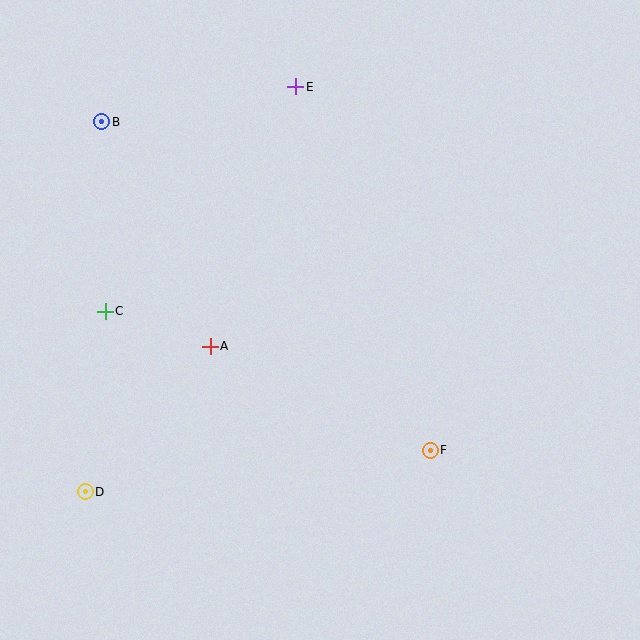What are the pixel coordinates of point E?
Point E is at (296, 87).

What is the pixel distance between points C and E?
The distance between C and E is 295 pixels.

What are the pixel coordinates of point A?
Point A is at (210, 346).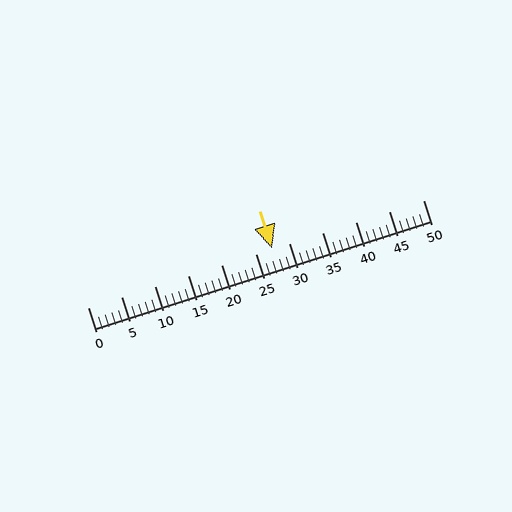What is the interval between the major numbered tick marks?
The major tick marks are spaced 5 units apart.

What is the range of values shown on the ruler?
The ruler shows values from 0 to 50.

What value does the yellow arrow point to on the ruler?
The yellow arrow points to approximately 28.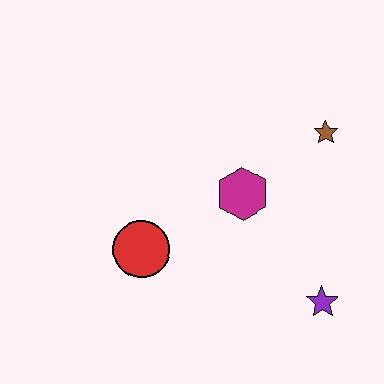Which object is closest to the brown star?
The magenta hexagon is closest to the brown star.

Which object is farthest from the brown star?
The red circle is farthest from the brown star.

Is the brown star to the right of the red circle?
Yes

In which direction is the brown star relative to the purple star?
The brown star is above the purple star.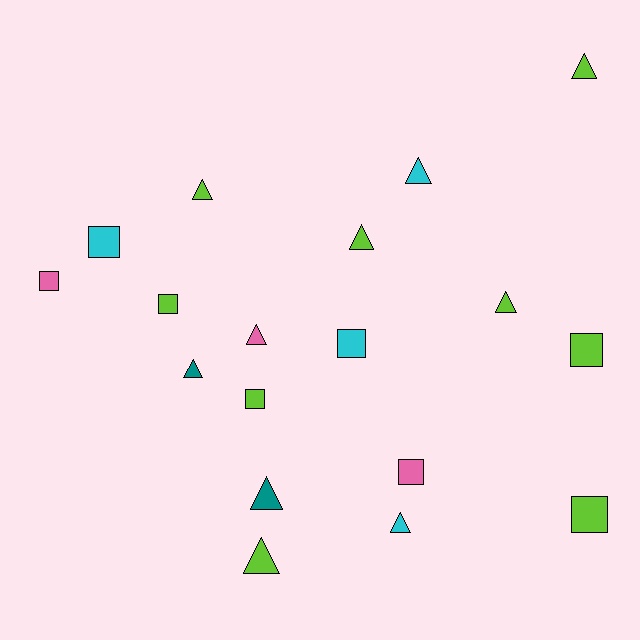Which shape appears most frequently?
Triangle, with 10 objects.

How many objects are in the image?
There are 18 objects.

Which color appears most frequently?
Lime, with 9 objects.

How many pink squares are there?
There are 2 pink squares.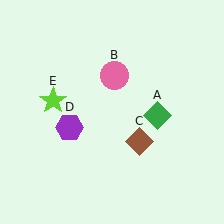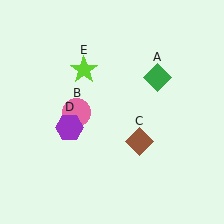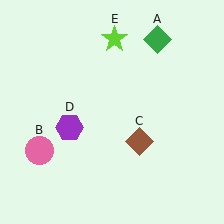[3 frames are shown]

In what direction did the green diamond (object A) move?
The green diamond (object A) moved up.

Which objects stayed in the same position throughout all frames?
Brown diamond (object C) and purple hexagon (object D) remained stationary.